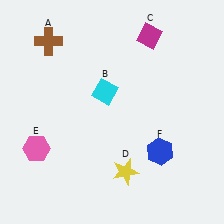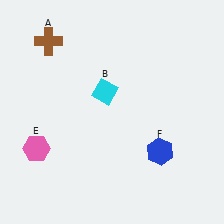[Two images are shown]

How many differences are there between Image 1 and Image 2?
There are 2 differences between the two images.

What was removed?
The yellow star (D), the magenta diamond (C) were removed in Image 2.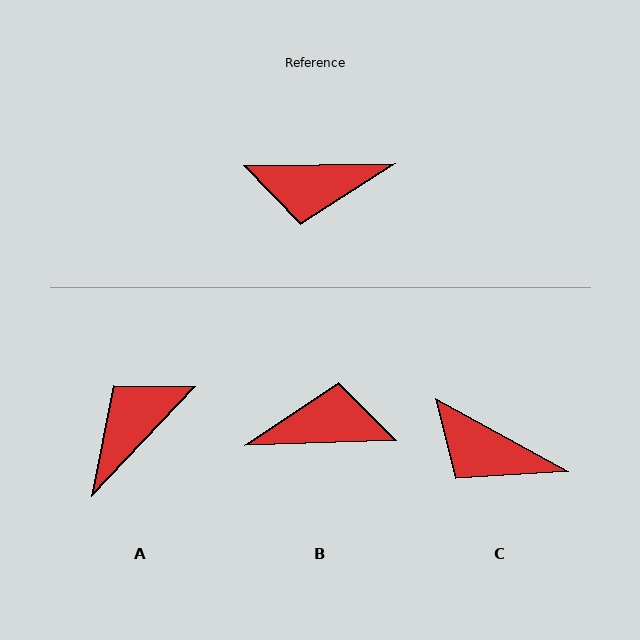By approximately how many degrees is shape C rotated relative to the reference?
Approximately 30 degrees clockwise.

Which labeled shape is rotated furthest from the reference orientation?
B, about 179 degrees away.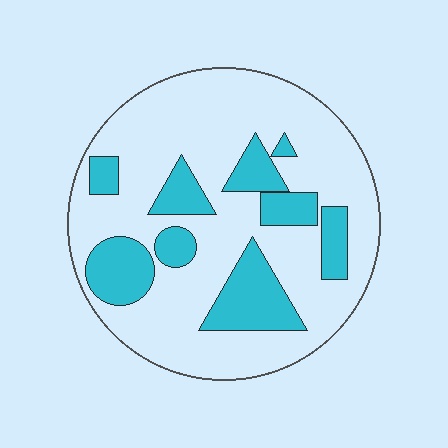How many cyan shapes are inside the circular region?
9.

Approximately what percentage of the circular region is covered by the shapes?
Approximately 25%.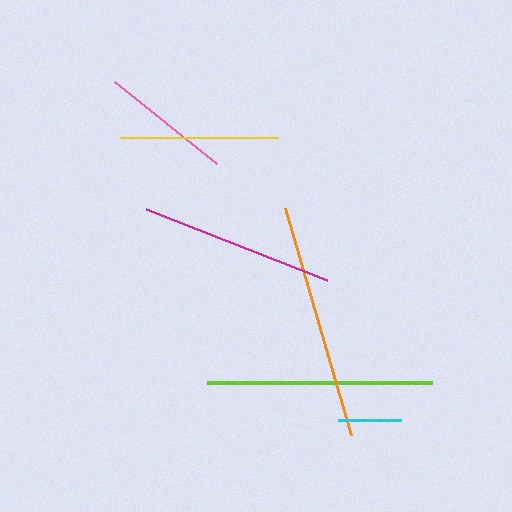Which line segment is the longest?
The orange line is the longest at approximately 237 pixels.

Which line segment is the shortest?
The cyan line is the shortest at approximately 63 pixels.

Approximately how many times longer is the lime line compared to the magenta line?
The lime line is approximately 1.2 times the length of the magenta line.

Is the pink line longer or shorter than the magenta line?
The magenta line is longer than the pink line.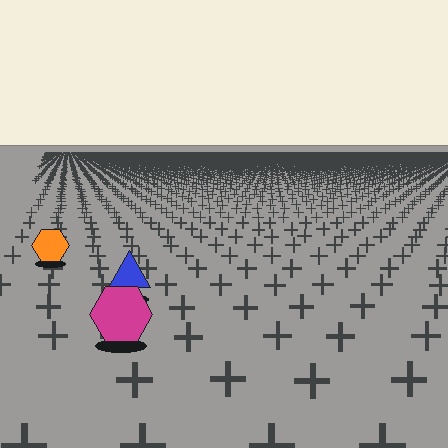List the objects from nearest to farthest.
From nearest to farthest: the magenta hexagon, the blue triangle, the orange hexagon.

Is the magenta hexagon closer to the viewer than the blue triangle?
Yes. The magenta hexagon is closer — you can tell from the texture gradient: the ground texture is coarser near it.